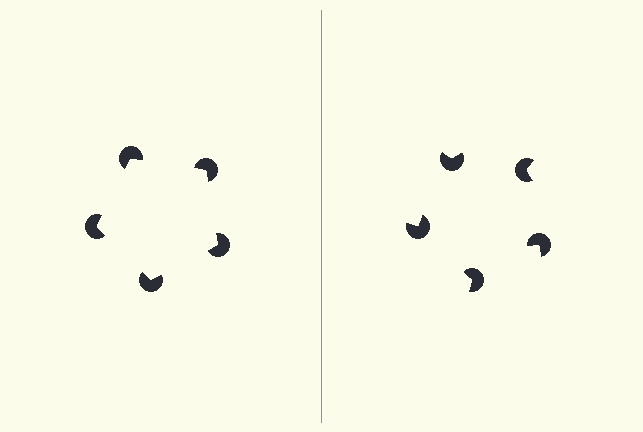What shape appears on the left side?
An illusory pentagon.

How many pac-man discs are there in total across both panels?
10 — 5 on each side.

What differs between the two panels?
The pac-man discs are positioned identically on both sides; only the wedge orientations differ. On the left they align to a pentagon; on the right they are misaligned.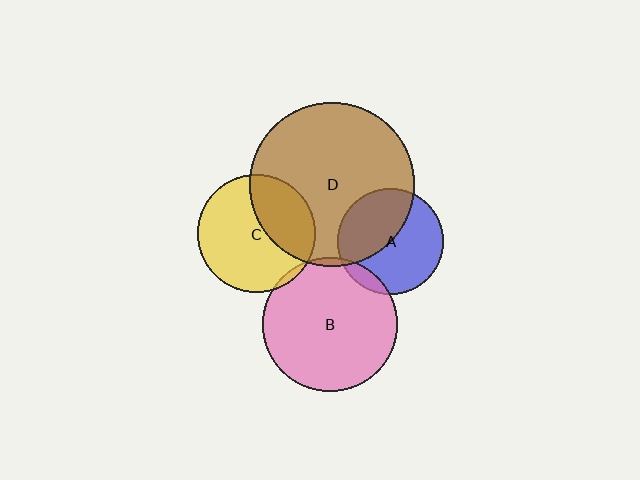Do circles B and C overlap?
Yes.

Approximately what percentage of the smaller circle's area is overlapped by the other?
Approximately 5%.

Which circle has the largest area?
Circle D (brown).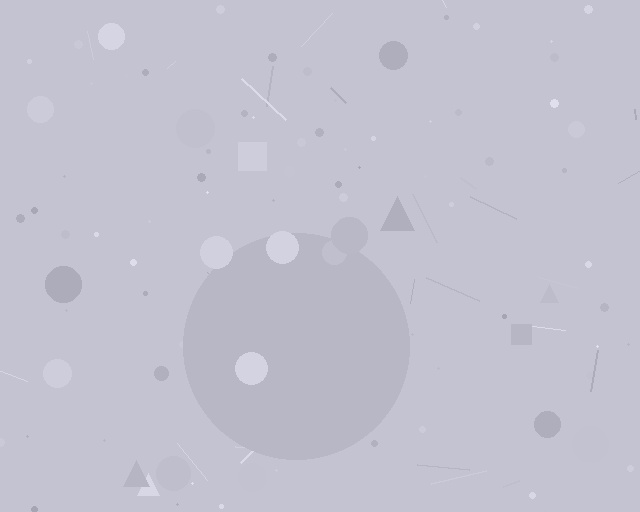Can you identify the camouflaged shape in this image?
The camouflaged shape is a circle.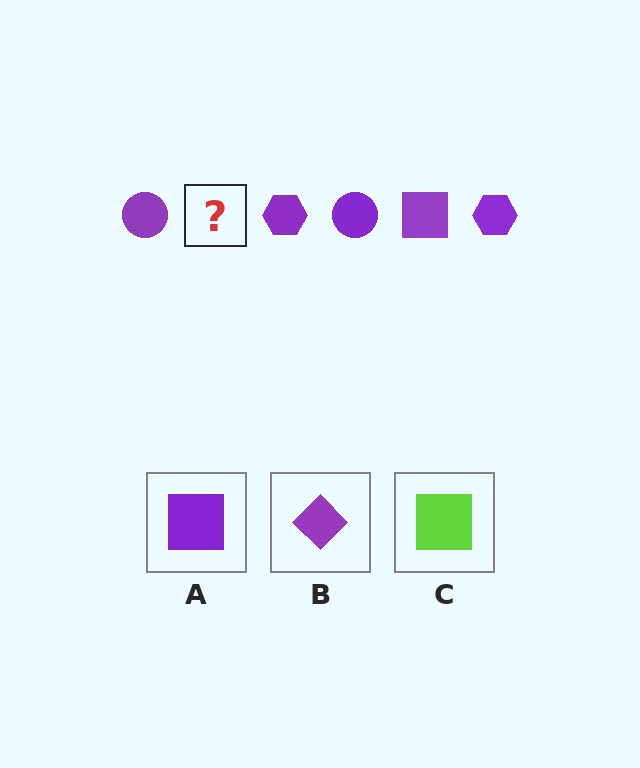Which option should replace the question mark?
Option A.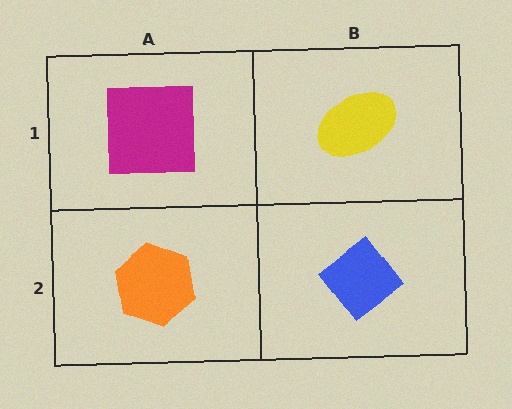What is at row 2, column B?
A blue diamond.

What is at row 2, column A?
An orange hexagon.